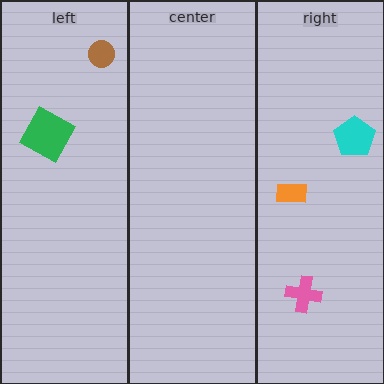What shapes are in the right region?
The orange rectangle, the pink cross, the cyan pentagon.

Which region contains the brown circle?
The left region.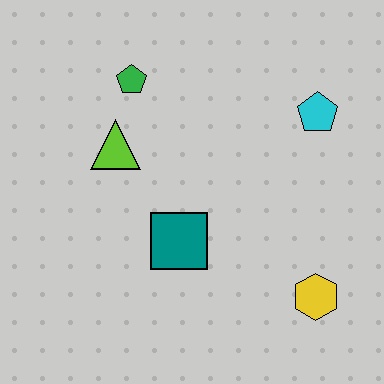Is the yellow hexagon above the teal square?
No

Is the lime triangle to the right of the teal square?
No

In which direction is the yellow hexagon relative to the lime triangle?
The yellow hexagon is to the right of the lime triangle.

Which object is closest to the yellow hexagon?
The teal square is closest to the yellow hexagon.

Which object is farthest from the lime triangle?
The yellow hexagon is farthest from the lime triangle.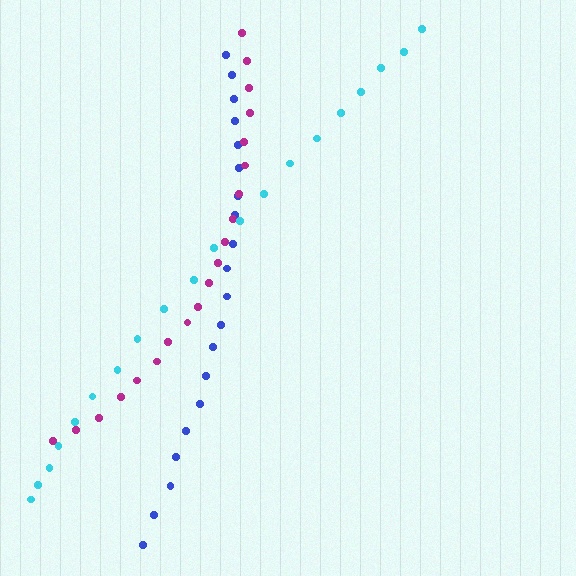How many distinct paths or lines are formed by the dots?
There are 3 distinct paths.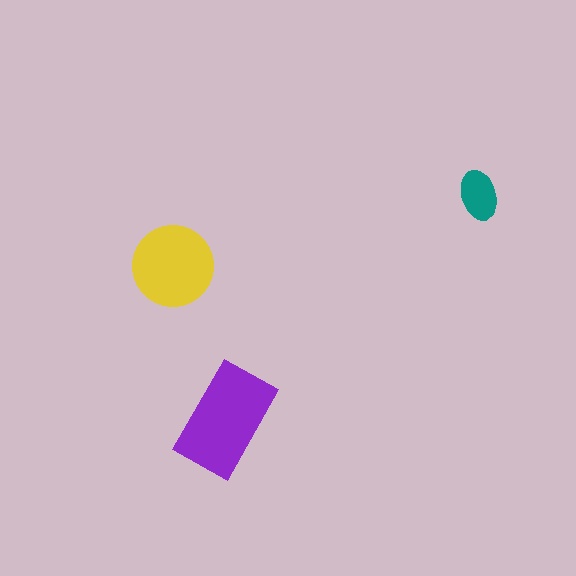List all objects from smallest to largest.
The teal ellipse, the yellow circle, the purple rectangle.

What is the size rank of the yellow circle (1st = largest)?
2nd.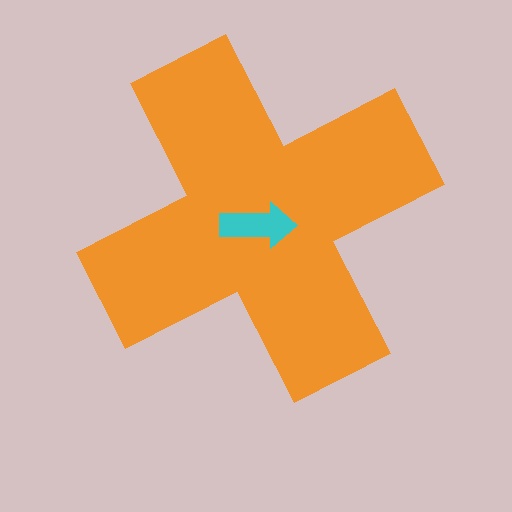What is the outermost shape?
The orange cross.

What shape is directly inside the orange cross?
The cyan arrow.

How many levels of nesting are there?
2.